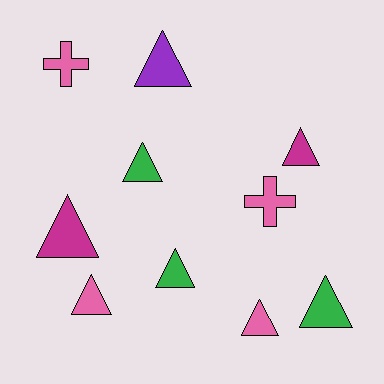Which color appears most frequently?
Pink, with 4 objects.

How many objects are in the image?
There are 10 objects.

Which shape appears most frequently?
Triangle, with 8 objects.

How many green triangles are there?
There are 3 green triangles.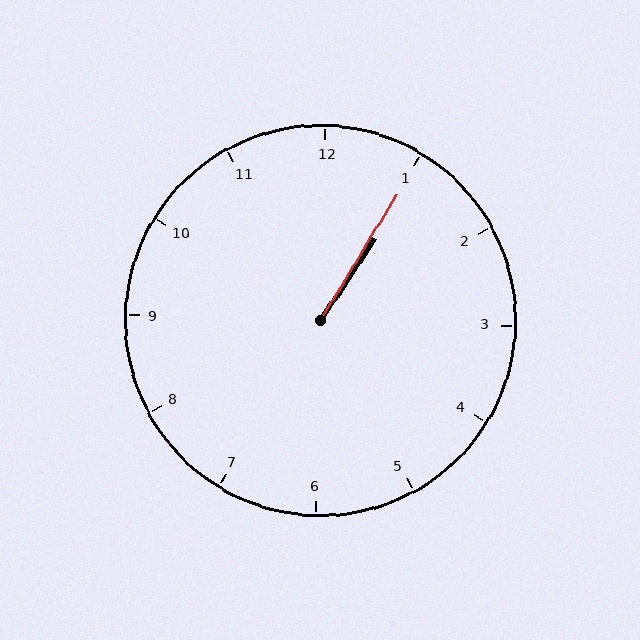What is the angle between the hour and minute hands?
Approximately 2 degrees.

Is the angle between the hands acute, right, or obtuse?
It is acute.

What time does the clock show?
1:05.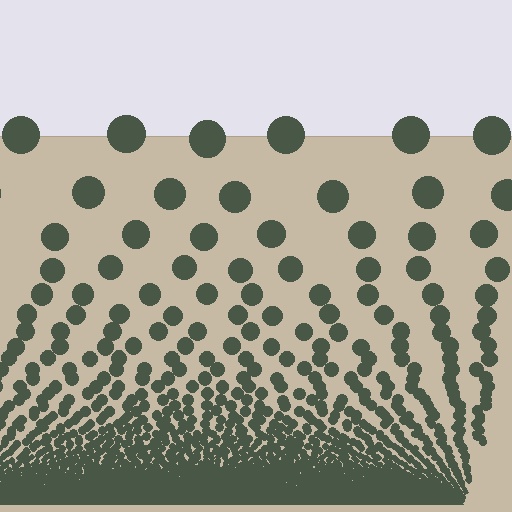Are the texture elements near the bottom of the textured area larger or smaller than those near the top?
Smaller. The gradient is inverted — elements near the bottom are smaller and denser.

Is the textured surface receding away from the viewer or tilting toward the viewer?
The surface appears to tilt toward the viewer. Texture elements get larger and sparser toward the top.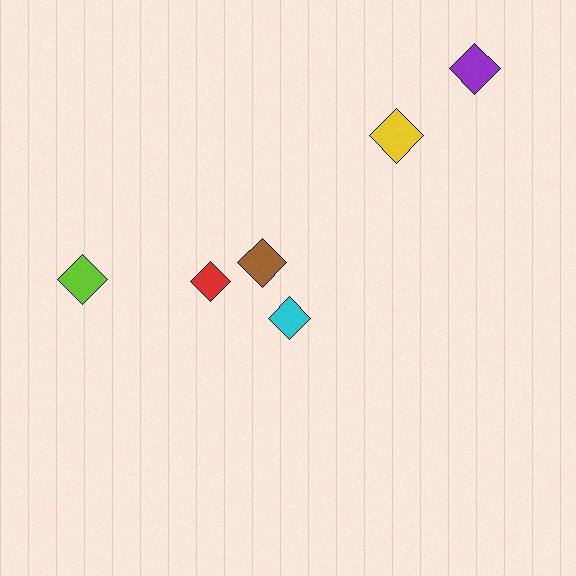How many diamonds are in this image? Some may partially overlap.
There are 6 diamonds.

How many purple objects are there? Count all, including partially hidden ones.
There is 1 purple object.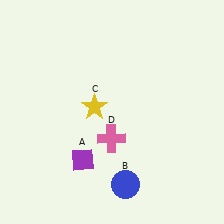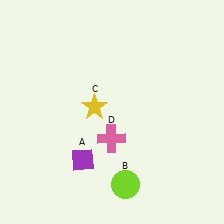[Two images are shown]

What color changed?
The circle (B) changed from blue in Image 1 to lime in Image 2.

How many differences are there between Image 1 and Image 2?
There is 1 difference between the two images.